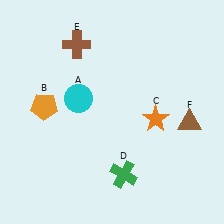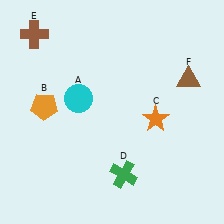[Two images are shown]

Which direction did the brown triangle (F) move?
The brown triangle (F) moved up.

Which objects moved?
The objects that moved are: the brown cross (E), the brown triangle (F).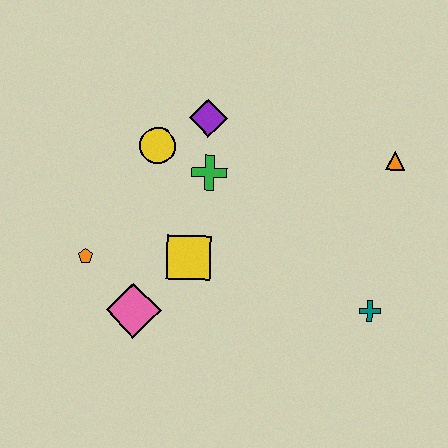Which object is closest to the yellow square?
The pink diamond is closest to the yellow square.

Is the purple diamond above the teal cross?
Yes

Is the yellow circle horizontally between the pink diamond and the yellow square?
Yes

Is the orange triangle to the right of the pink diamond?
Yes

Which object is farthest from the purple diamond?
The teal cross is farthest from the purple diamond.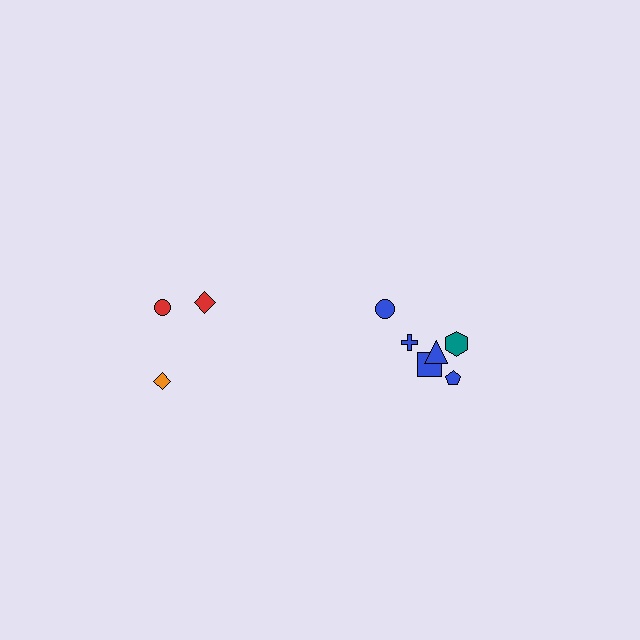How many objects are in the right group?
There are 6 objects.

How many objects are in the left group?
There are 3 objects.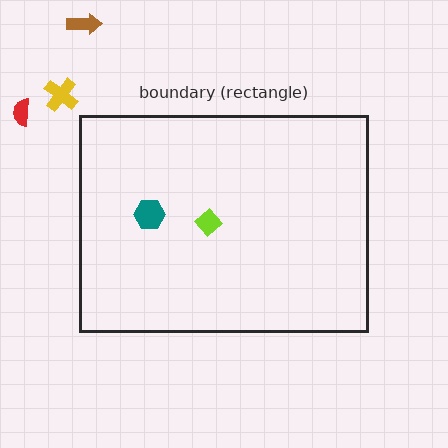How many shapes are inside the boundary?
2 inside, 3 outside.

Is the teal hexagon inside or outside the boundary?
Inside.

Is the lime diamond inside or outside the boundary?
Inside.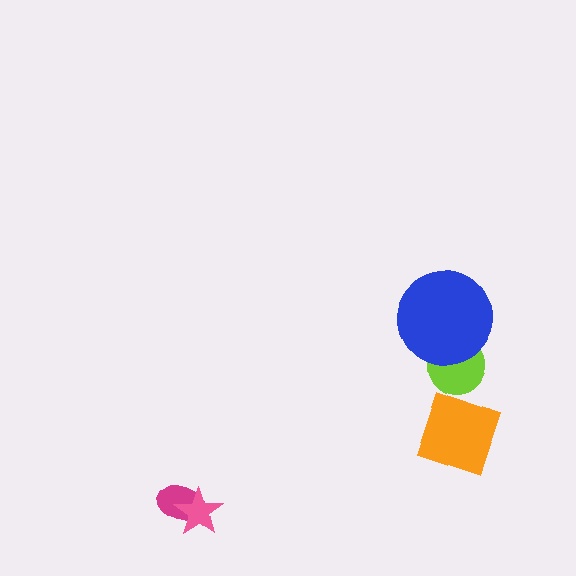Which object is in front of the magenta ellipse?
The pink star is in front of the magenta ellipse.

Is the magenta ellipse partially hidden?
Yes, it is partially covered by another shape.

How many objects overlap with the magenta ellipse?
1 object overlaps with the magenta ellipse.